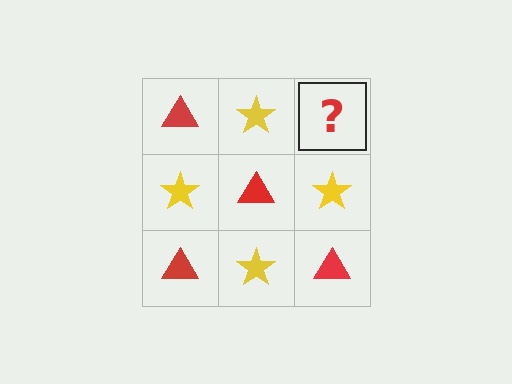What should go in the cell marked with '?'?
The missing cell should contain a red triangle.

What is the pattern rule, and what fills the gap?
The rule is that it alternates red triangle and yellow star in a checkerboard pattern. The gap should be filled with a red triangle.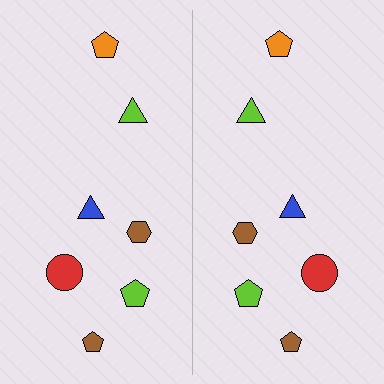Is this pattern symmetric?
Yes, this pattern has bilateral (reflection) symmetry.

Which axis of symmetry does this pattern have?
The pattern has a vertical axis of symmetry running through the center of the image.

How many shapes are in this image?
There are 14 shapes in this image.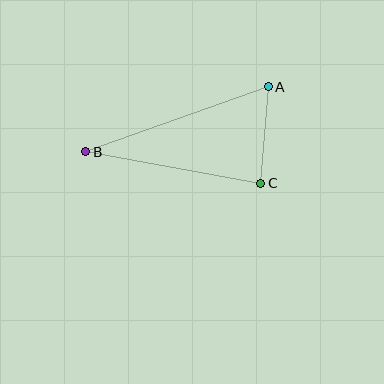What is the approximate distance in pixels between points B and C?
The distance between B and C is approximately 178 pixels.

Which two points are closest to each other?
Points A and C are closest to each other.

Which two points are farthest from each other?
Points A and B are farthest from each other.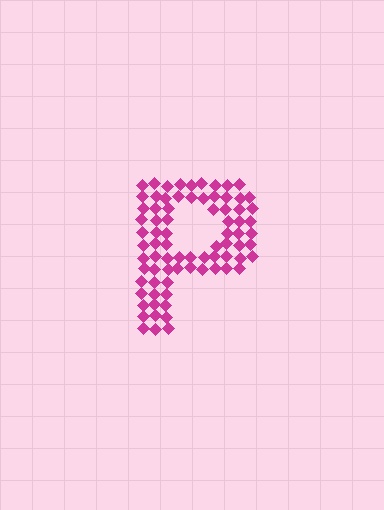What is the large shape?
The large shape is the letter P.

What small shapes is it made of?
It is made of small diamonds.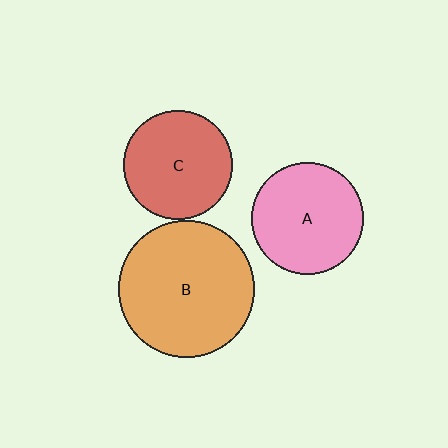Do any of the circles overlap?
No, none of the circles overlap.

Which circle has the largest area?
Circle B (orange).